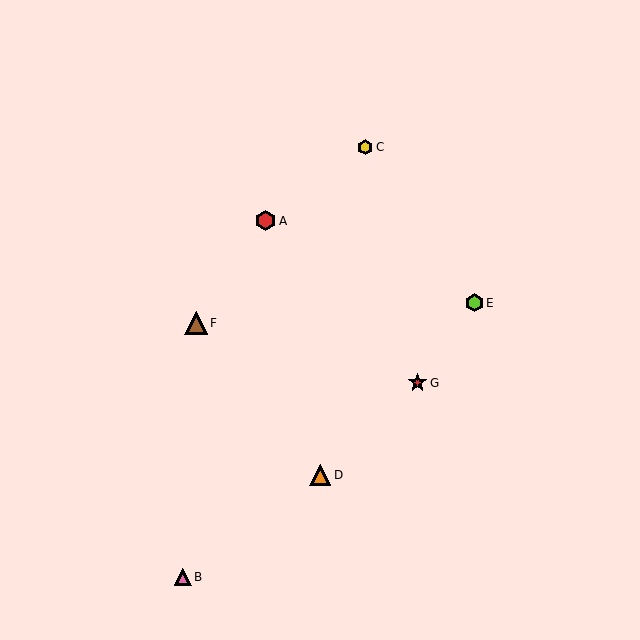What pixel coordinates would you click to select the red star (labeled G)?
Click at (417, 383) to select the red star G.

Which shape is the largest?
The brown triangle (labeled F) is the largest.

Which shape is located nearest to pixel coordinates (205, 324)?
The brown triangle (labeled F) at (196, 323) is nearest to that location.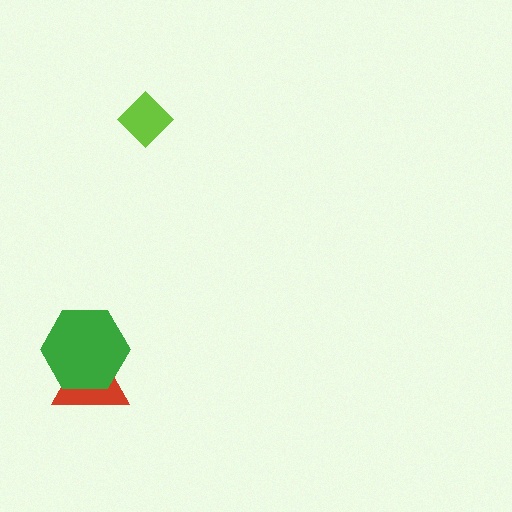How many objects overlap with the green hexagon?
1 object overlaps with the green hexagon.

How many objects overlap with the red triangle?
1 object overlaps with the red triangle.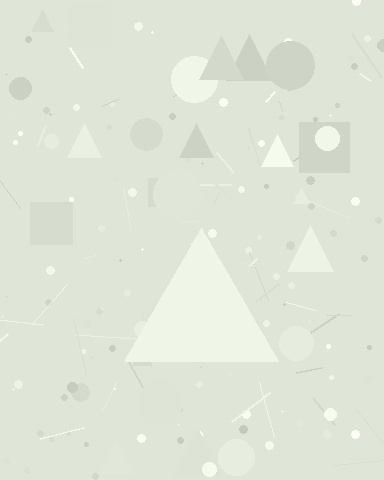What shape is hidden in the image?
A triangle is hidden in the image.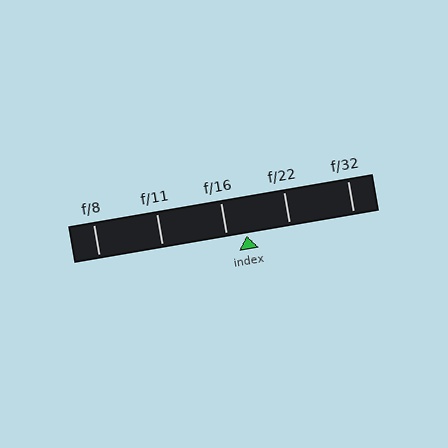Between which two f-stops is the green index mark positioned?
The index mark is between f/16 and f/22.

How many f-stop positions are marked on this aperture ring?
There are 5 f-stop positions marked.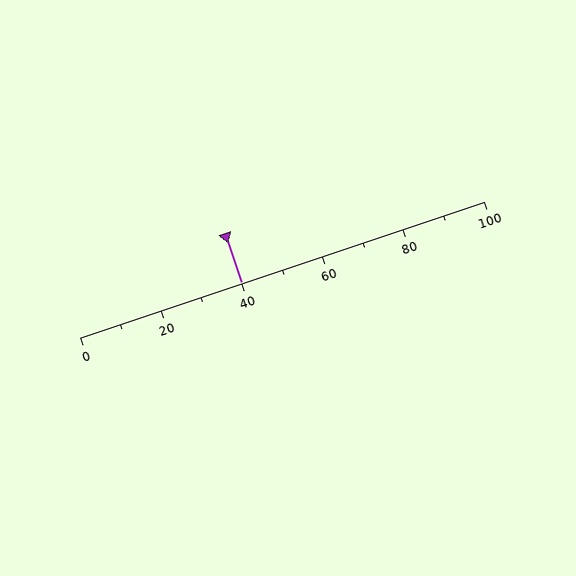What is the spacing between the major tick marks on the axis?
The major ticks are spaced 20 apart.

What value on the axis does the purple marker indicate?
The marker indicates approximately 40.